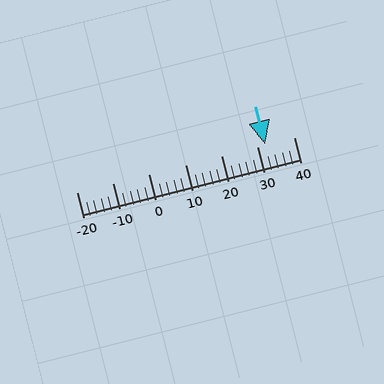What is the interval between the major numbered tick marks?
The major tick marks are spaced 10 units apart.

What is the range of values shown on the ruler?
The ruler shows values from -20 to 40.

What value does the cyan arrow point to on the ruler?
The cyan arrow points to approximately 32.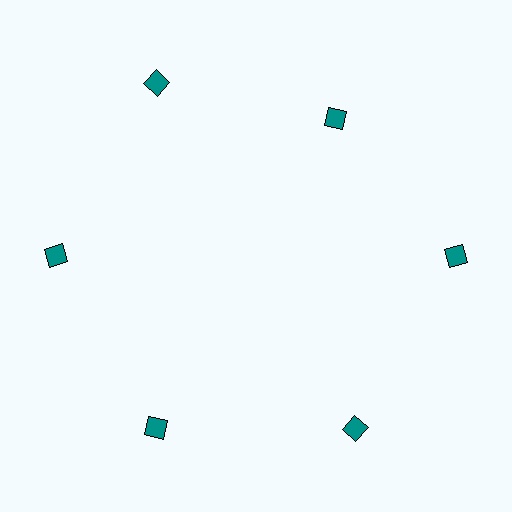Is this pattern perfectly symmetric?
No. The 6 teal squares are arranged in a ring, but one element near the 1 o'clock position is pulled inward toward the center, breaking the 6-fold rotational symmetry.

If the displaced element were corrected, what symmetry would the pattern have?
It would have 6-fold rotational symmetry — the pattern would map onto itself every 60 degrees.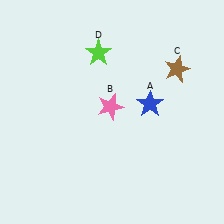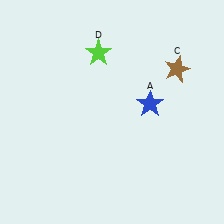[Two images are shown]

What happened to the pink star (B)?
The pink star (B) was removed in Image 2. It was in the top-left area of Image 1.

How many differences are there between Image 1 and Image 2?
There is 1 difference between the two images.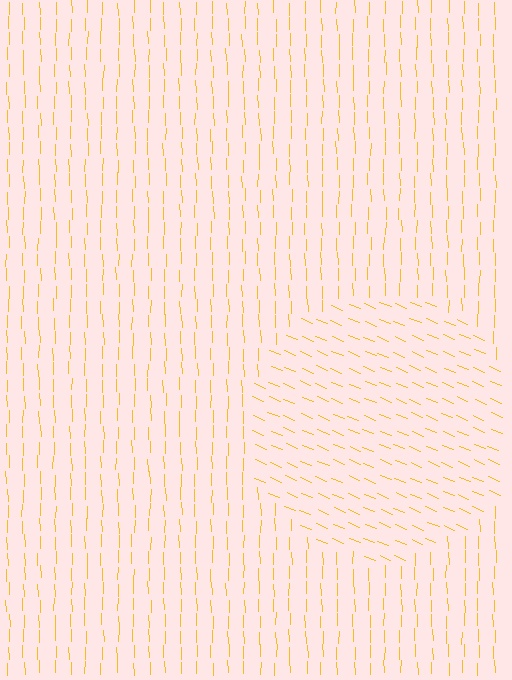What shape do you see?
I see a circle.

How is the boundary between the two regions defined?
The boundary is defined purely by a change in line orientation (approximately 67 degrees difference). All lines are the same color and thickness.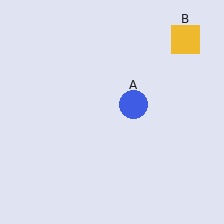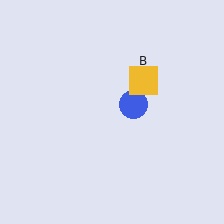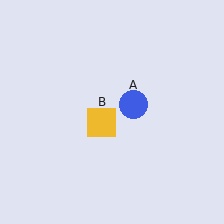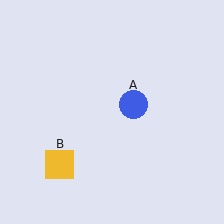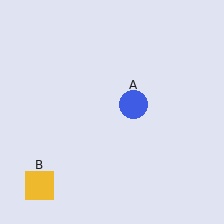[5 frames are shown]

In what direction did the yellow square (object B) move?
The yellow square (object B) moved down and to the left.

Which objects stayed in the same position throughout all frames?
Blue circle (object A) remained stationary.